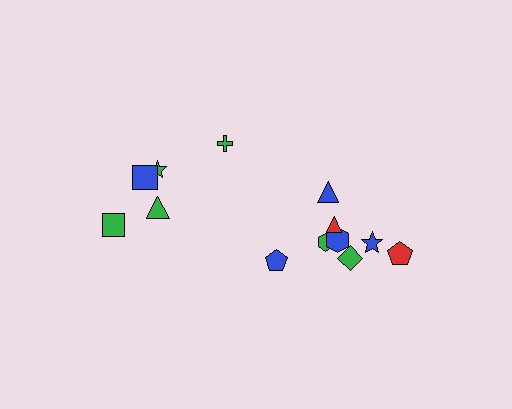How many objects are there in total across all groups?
There are 13 objects.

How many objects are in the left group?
There are 5 objects.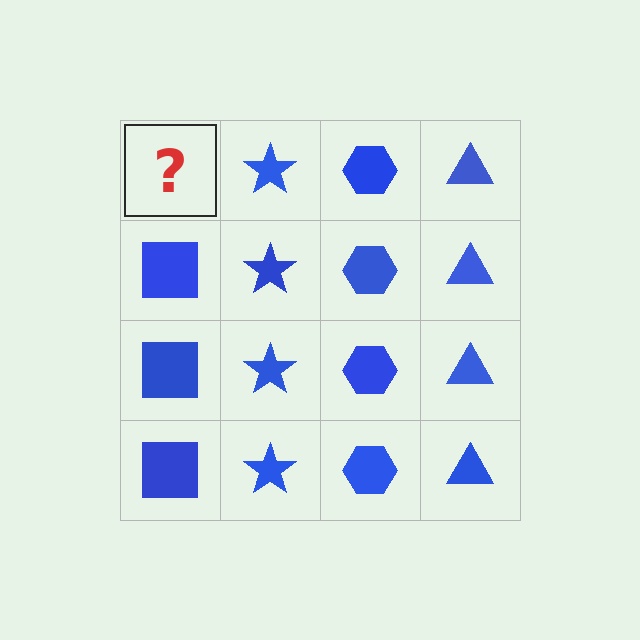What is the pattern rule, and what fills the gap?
The rule is that each column has a consistent shape. The gap should be filled with a blue square.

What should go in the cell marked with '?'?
The missing cell should contain a blue square.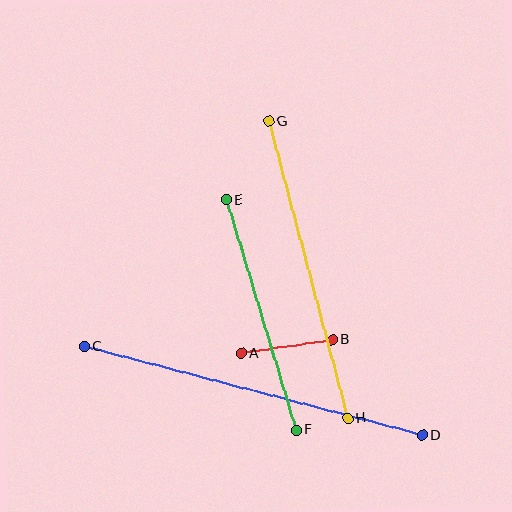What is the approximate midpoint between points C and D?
The midpoint is at approximately (253, 391) pixels.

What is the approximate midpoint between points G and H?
The midpoint is at approximately (308, 270) pixels.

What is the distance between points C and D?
The distance is approximately 350 pixels.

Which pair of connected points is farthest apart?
Points C and D are farthest apart.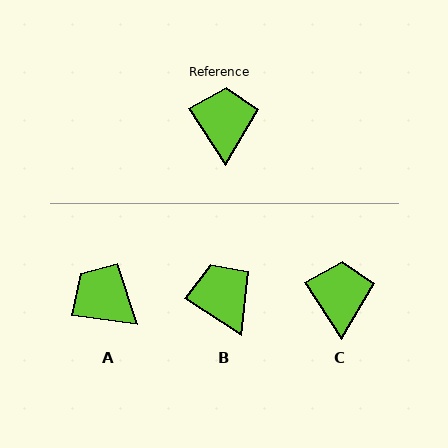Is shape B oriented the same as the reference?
No, it is off by about 24 degrees.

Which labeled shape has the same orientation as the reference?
C.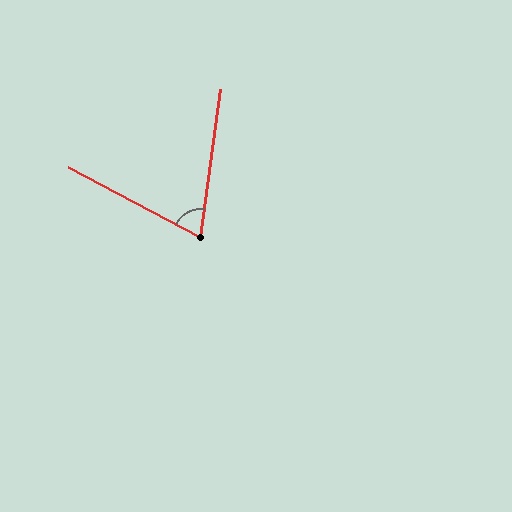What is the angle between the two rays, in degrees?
Approximately 70 degrees.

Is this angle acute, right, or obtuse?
It is acute.